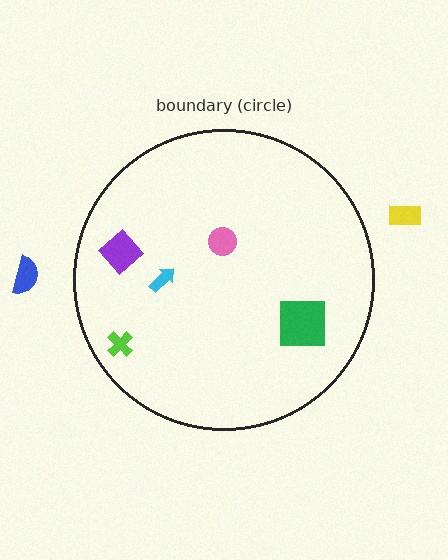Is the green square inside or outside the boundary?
Inside.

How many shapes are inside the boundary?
5 inside, 2 outside.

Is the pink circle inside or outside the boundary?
Inside.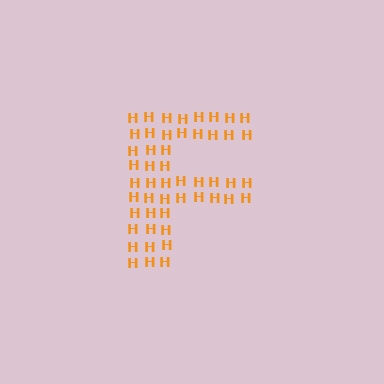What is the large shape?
The large shape is the letter F.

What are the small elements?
The small elements are letter H's.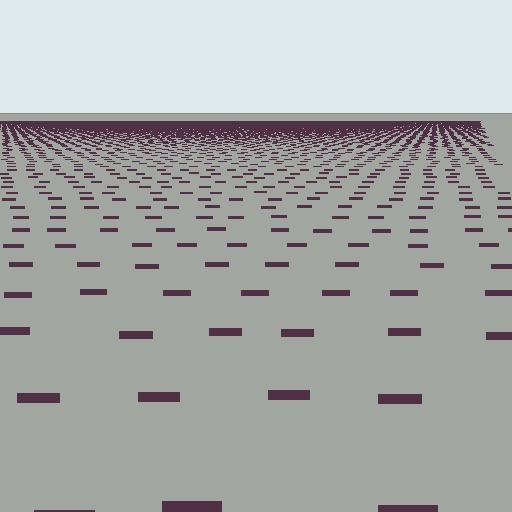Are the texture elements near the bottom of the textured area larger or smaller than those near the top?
Larger. Near the bottom, elements are closer to the viewer and appear at a bigger on-screen size.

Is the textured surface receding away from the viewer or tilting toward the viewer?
The surface is receding away from the viewer. Texture elements get smaller and denser toward the top.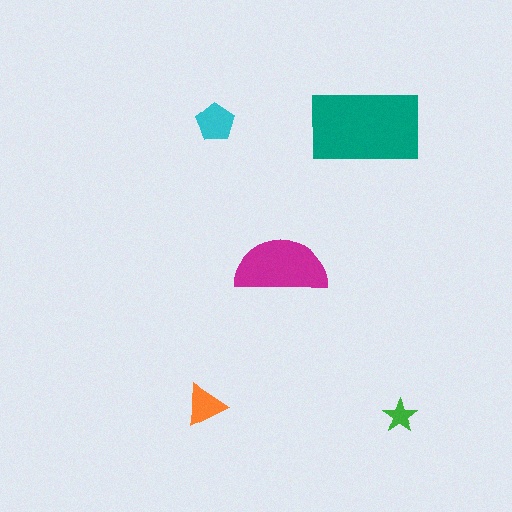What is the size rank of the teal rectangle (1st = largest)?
1st.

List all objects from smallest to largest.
The green star, the orange triangle, the cyan pentagon, the magenta semicircle, the teal rectangle.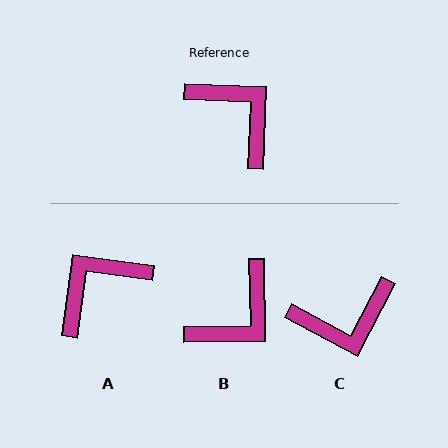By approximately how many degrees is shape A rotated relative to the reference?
Approximately 85 degrees counter-clockwise.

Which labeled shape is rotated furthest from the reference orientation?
C, about 116 degrees away.